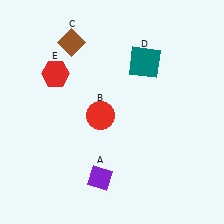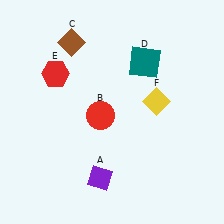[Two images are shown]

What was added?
A yellow diamond (F) was added in Image 2.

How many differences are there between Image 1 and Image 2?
There is 1 difference between the two images.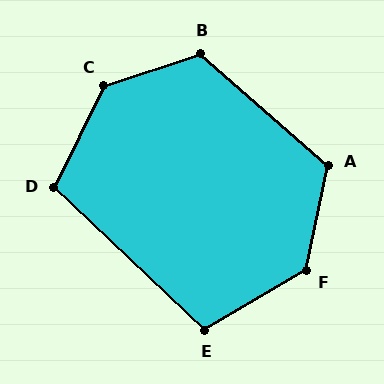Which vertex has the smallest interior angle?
E, at approximately 106 degrees.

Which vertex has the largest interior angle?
C, at approximately 134 degrees.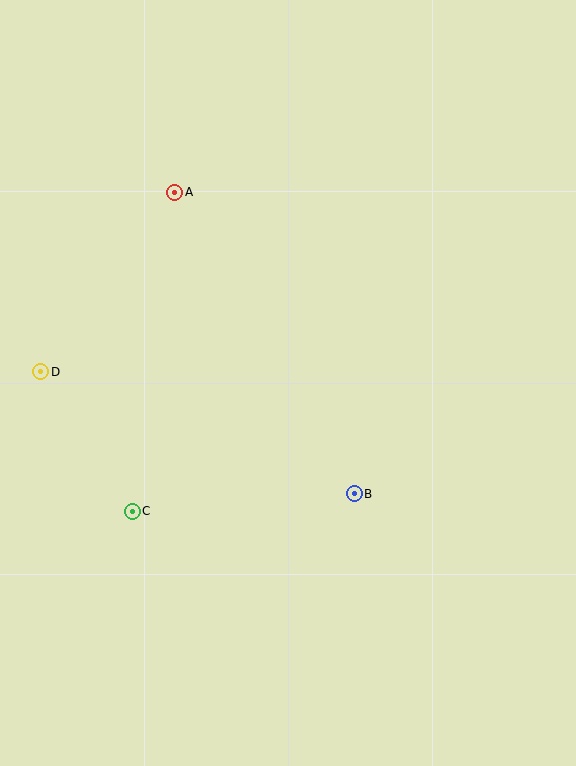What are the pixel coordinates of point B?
Point B is at (354, 494).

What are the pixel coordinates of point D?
Point D is at (41, 372).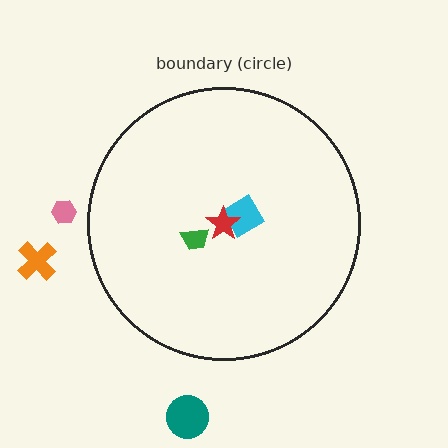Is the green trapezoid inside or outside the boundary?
Inside.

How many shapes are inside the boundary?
3 inside, 3 outside.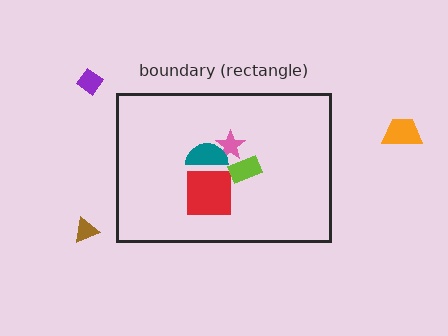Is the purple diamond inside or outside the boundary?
Outside.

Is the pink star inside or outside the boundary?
Inside.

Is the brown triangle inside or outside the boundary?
Outside.